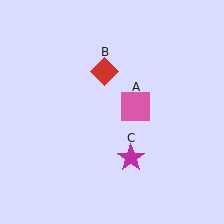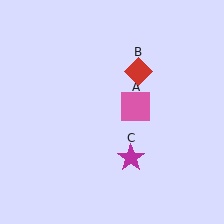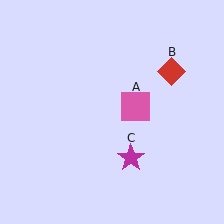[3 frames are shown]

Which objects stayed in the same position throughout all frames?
Pink square (object A) and magenta star (object C) remained stationary.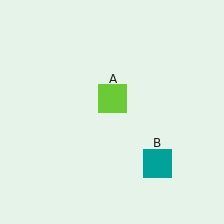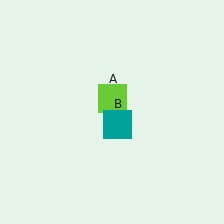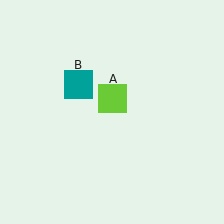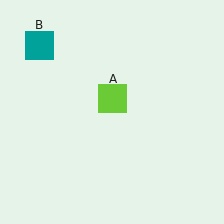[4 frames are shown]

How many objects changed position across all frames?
1 object changed position: teal square (object B).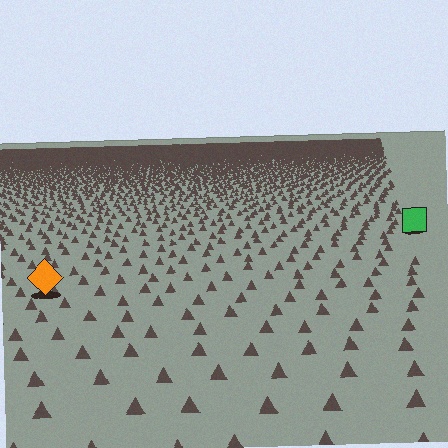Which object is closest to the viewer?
The orange diamond is closest. The texture marks near it are larger and more spread out.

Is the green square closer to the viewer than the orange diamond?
No. The orange diamond is closer — you can tell from the texture gradient: the ground texture is coarser near it.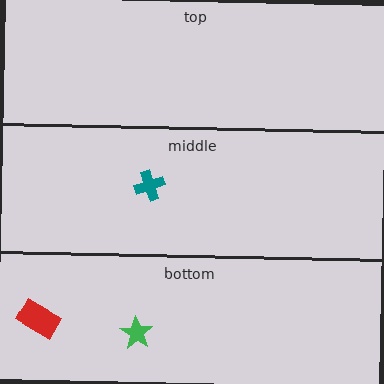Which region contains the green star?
The bottom region.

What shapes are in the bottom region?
The green star, the red rectangle.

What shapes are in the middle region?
The teal cross.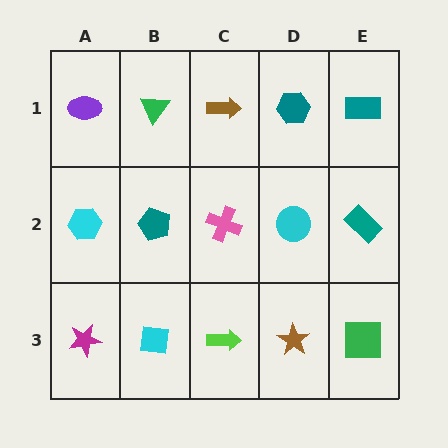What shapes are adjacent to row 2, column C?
A brown arrow (row 1, column C), a lime arrow (row 3, column C), a teal pentagon (row 2, column B), a cyan circle (row 2, column D).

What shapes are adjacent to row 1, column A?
A cyan hexagon (row 2, column A), a green triangle (row 1, column B).